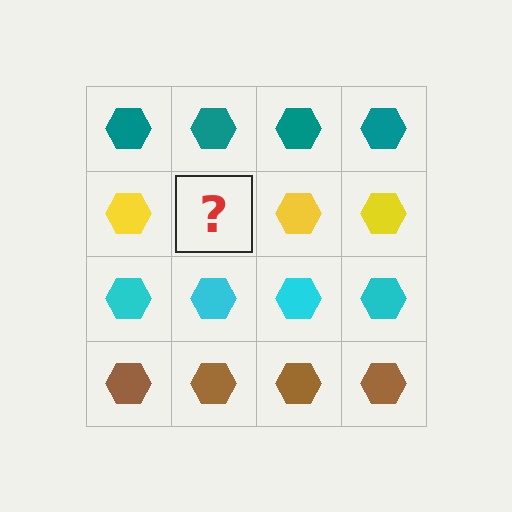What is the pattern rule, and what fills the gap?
The rule is that each row has a consistent color. The gap should be filled with a yellow hexagon.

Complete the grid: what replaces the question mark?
The question mark should be replaced with a yellow hexagon.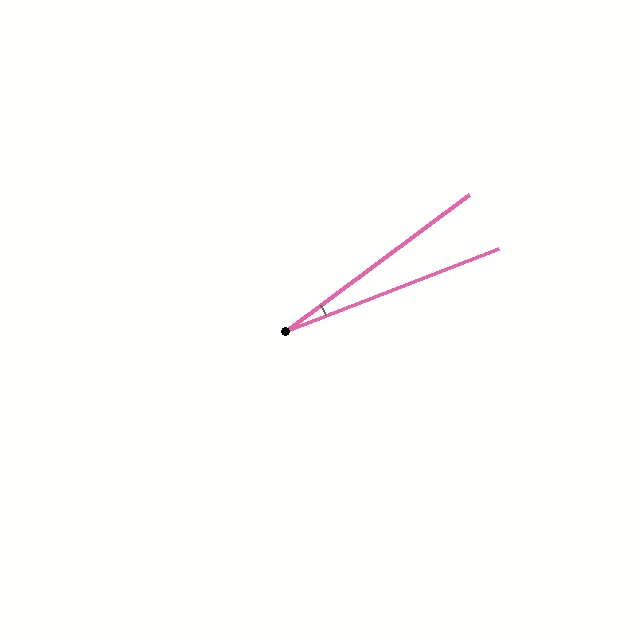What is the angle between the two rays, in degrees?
Approximately 15 degrees.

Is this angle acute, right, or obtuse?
It is acute.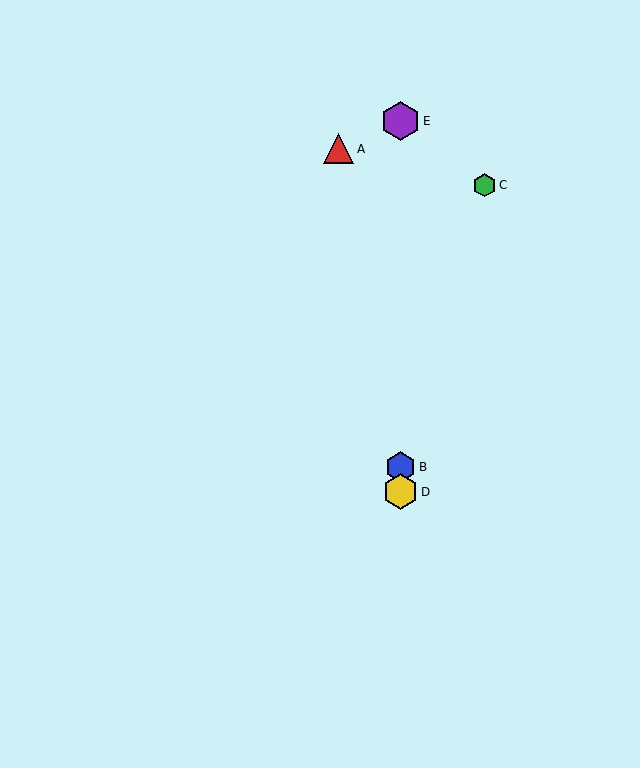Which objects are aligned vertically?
Objects B, D, E are aligned vertically.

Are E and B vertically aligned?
Yes, both are at x≈400.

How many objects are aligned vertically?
3 objects (B, D, E) are aligned vertically.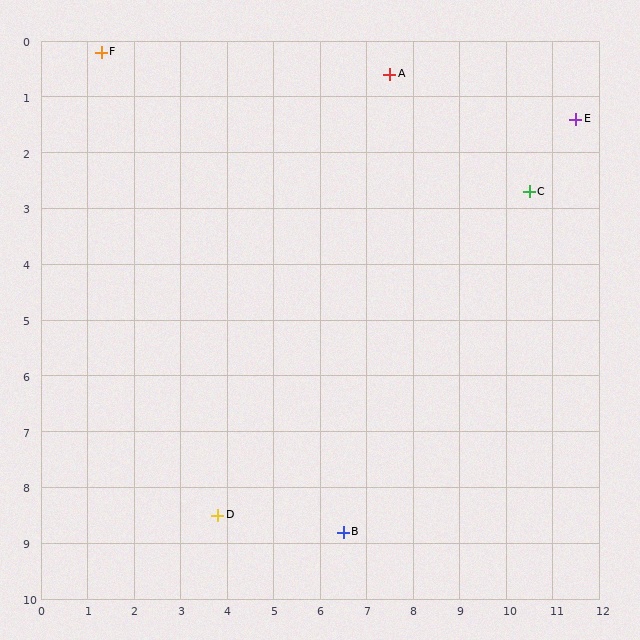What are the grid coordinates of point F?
Point F is at approximately (1.3, 0.2).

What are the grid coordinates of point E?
Point E is at approximately (11.5, 1.4).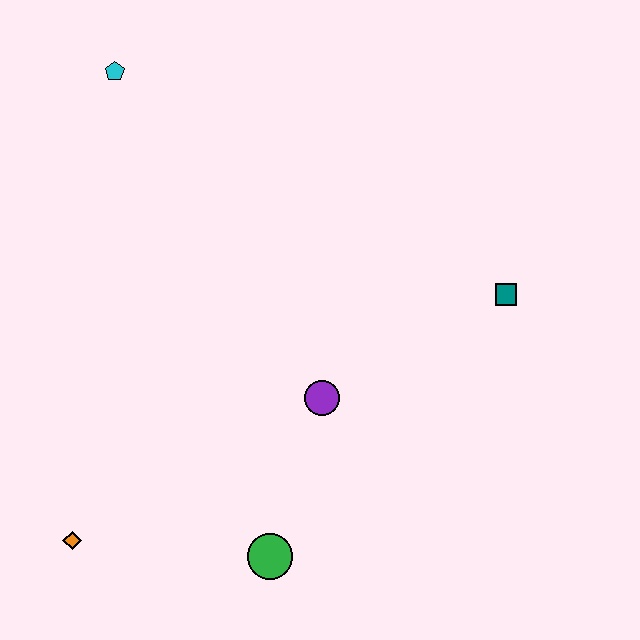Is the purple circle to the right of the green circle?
Yes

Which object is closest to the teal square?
The purple circle is closest to the teal square.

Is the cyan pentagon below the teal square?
No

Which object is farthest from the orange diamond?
The teal square is farthest from the orange diamond.